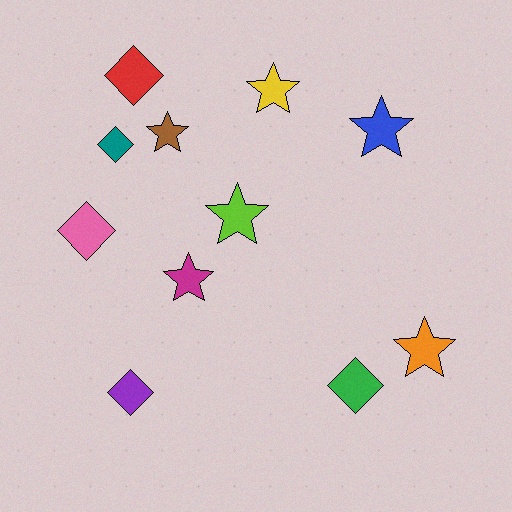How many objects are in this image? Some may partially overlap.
There are 11 objects.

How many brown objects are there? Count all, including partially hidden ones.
There is 1 brown object.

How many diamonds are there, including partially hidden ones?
There are 5 diamonds.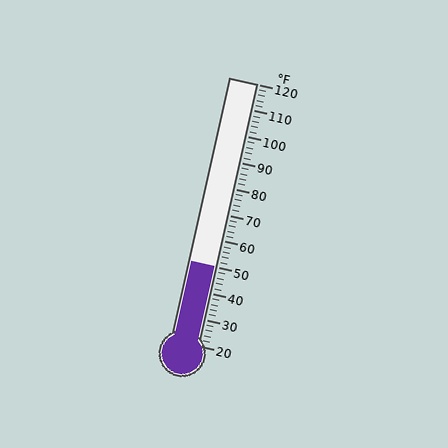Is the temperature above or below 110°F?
The temperature is below 110°F.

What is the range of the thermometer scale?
The thermometer scale ranges from 20°F to 120°F.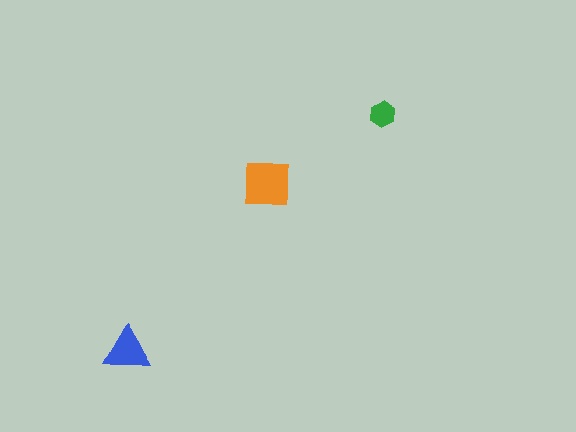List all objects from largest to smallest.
The orange square, the blue triangle, the green hexagon.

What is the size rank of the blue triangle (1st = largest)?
2nd.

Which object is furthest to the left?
The blue triangle is leftmost.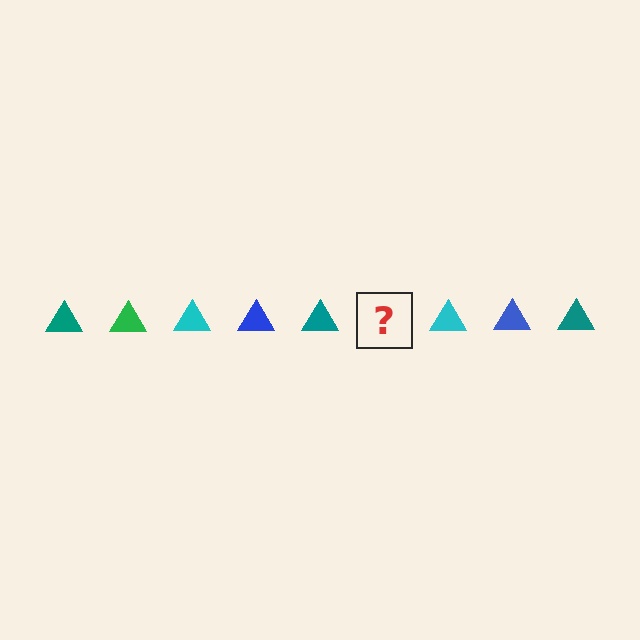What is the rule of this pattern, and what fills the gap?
The rule is that the pattern cycles through teal, green, cyan, blue triangles. The gap should be filled with a green triangle.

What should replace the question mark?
The question mark should be replaced with a green triangle.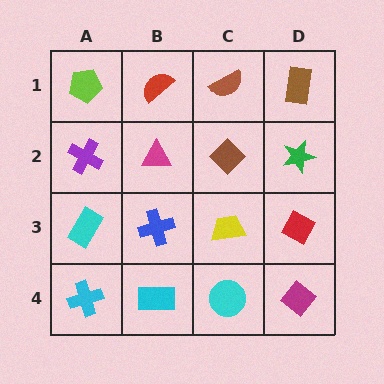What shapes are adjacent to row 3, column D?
A green star (row 2, column D), a magenta diamond (row 4, column D), a yellow trapezoid (row 3, column C).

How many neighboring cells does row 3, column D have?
3.